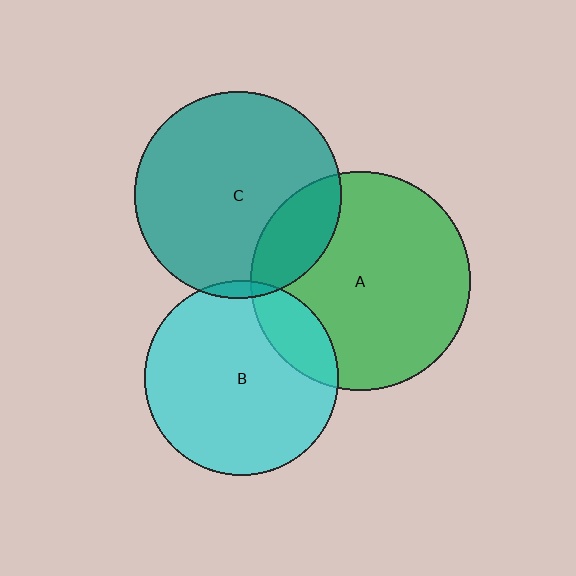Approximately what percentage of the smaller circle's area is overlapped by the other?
Approximately 15%.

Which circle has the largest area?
Circle A (green).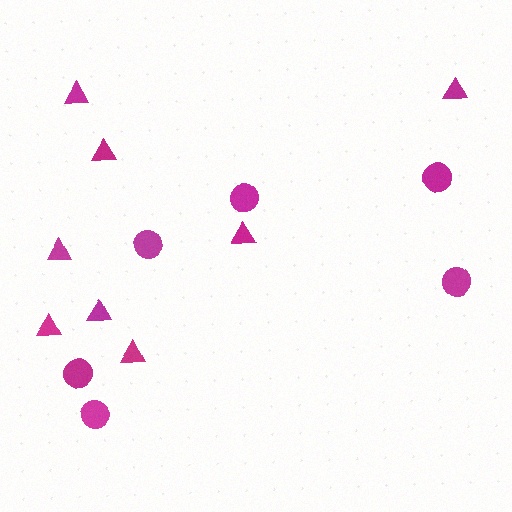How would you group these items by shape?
There are 2 groups: one group of triangles (8) and one group of circles (6).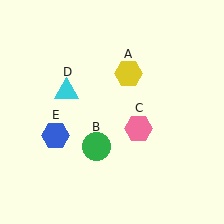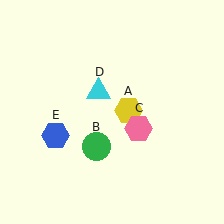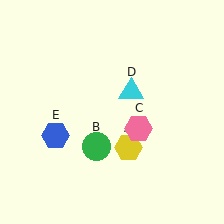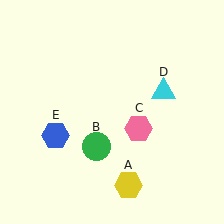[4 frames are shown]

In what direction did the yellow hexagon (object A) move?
The yellow hexagon (object A) moved down.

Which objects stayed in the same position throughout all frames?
Green circle (object B) and pink hexagon (object C) and blue hexagon (object E) remained stationary.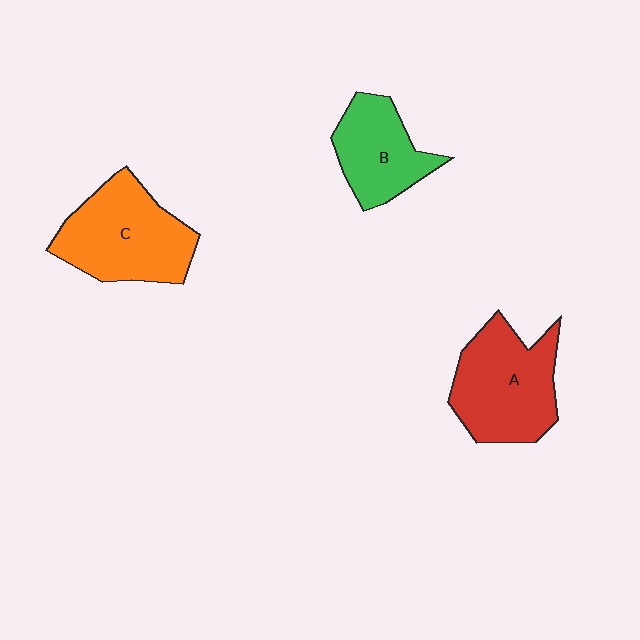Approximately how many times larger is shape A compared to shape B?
Approximately 1.4 times.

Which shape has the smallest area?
Shape B (green).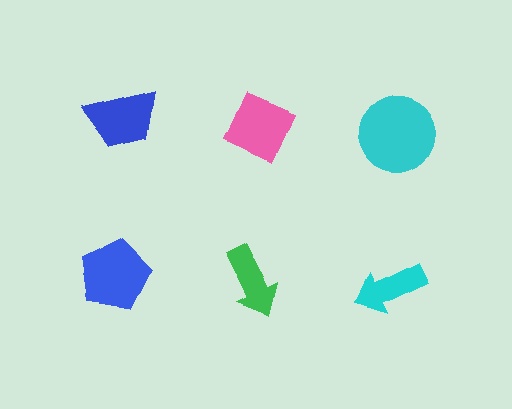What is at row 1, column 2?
A pink diamond.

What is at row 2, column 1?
A blue pentagon.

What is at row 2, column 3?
A cyan arrow.